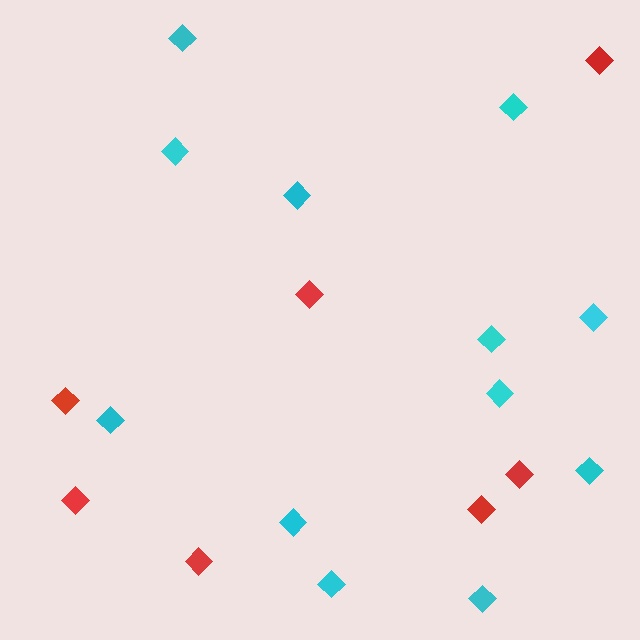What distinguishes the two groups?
There are 2 groups: one group of cyan diamonds (12) and one group of red diamonds (7).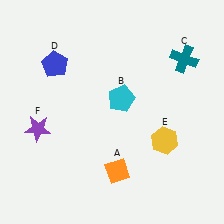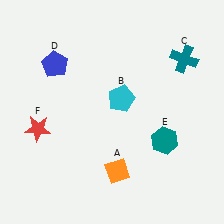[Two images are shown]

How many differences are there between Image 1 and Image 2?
There are 2 differences between the two images.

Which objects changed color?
E changed from yellow to teal. F changed from purple to red.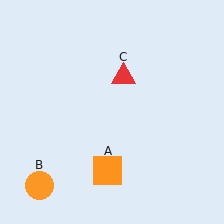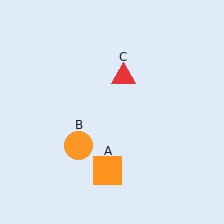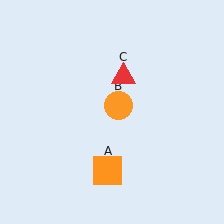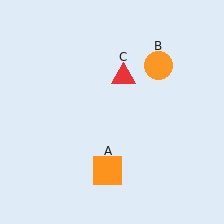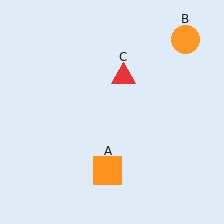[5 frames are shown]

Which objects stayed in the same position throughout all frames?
Orange square (object A) and red triangle (object C) remained stationary.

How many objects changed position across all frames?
1 object changed position: orange circle (object B).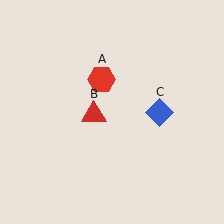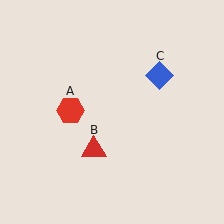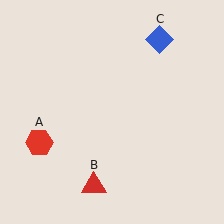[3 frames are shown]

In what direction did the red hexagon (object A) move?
The red hexagon (object A) moved down and to the left.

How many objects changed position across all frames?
3 objects changed position: red hexagon (object A), red triangle (object B), blue diamond (object C).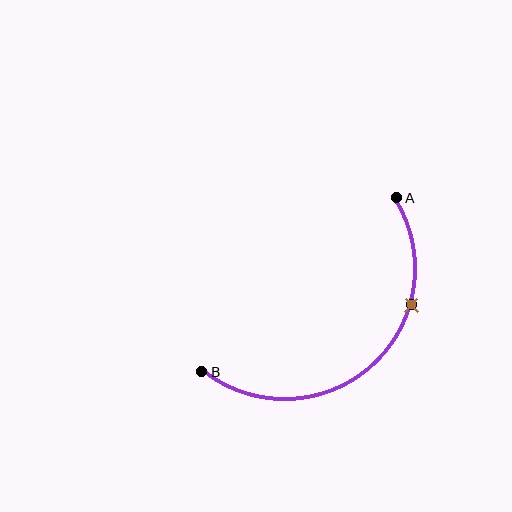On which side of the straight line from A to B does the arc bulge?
The arc bulges below and to the right of the straight line connecting A and B.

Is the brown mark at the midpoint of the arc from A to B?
No. The brown mark lies on the arc but is closer to endpoint A. The arc midpoint would be at the point on the curve equidistant along the arc from both A and B.